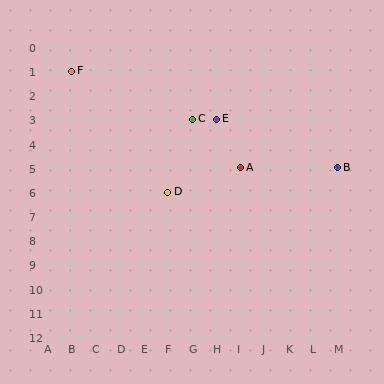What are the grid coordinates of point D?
Point D is at grid coordinates (F, 6).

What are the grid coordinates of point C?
Point C is at grid coordinates (G, 3).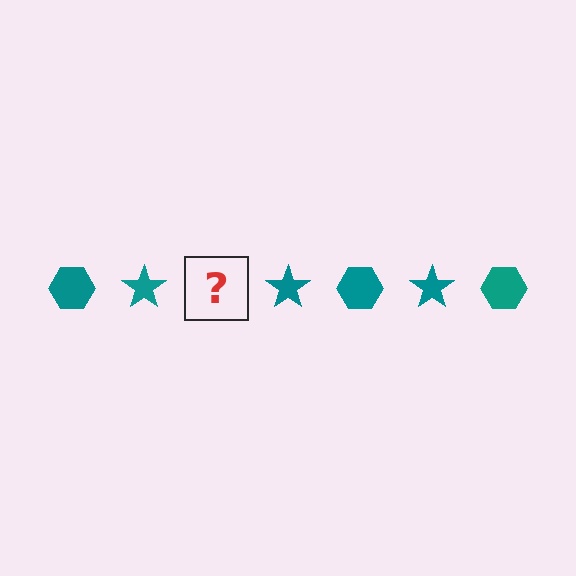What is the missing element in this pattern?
The missing element is a teal hexagon.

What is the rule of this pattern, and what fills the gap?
The rule is that the pattern cycles through hexagon, star shapes in teal. The gap should be filled with a teal hexagon.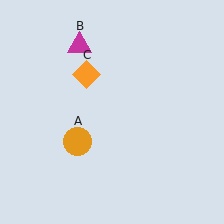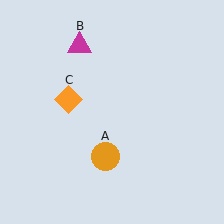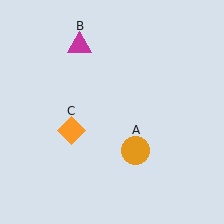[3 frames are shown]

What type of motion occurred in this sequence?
The orange circle (object A), orange diamond (object C) rotated counterclockwise around the center of the scene.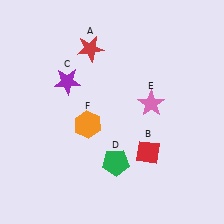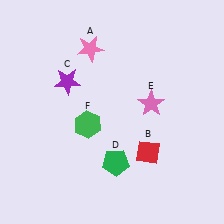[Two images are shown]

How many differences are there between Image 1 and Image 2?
There are 2 differences between the two images.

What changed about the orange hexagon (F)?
In Image 1, F is orange. In Image 2, it changed to green.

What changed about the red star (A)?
In Image 1, A is red. In Image 2, it changed to pink.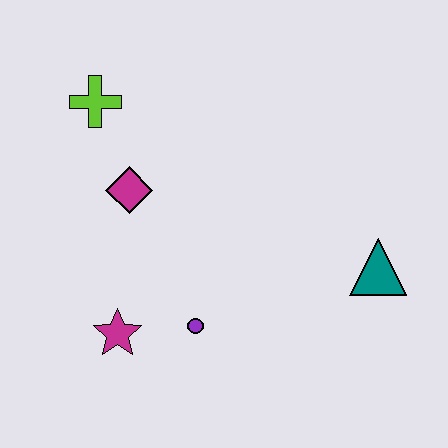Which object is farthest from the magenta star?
The teal triangle is farthest from the magenta star.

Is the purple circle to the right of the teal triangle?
No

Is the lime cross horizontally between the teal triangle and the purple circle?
No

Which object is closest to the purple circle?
The magenta star is closest to the purple circle.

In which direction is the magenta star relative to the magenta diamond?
The magenta star is below the magenta diamond.